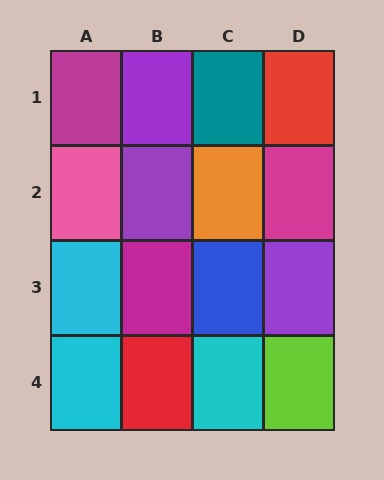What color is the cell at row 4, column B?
Red.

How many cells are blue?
1 cell is blue.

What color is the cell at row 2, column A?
Pink.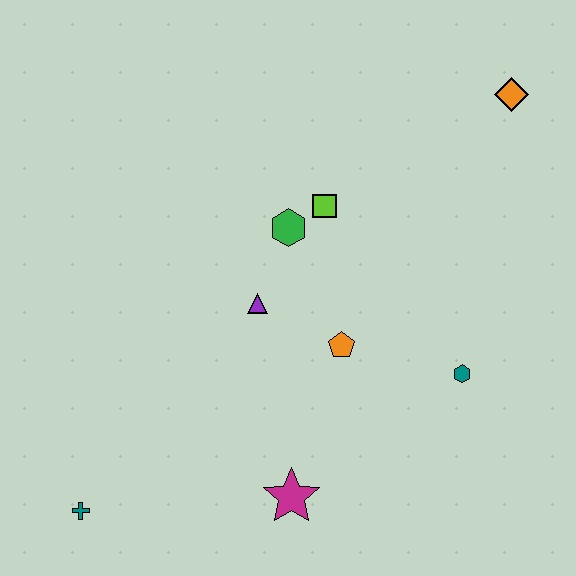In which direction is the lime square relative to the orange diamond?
The lime square is to the left of the orange diamond.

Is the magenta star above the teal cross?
Yes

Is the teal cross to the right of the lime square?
No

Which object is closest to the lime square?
The green hexagon is closest to the lime square.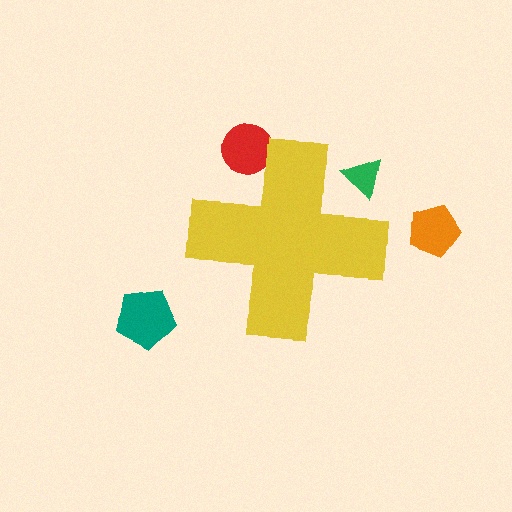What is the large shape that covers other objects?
A yellow cross.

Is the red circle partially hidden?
Yes, the red circle is partially hidden behind the yellow cross.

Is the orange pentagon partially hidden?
No, the orange pentagon is fully visible.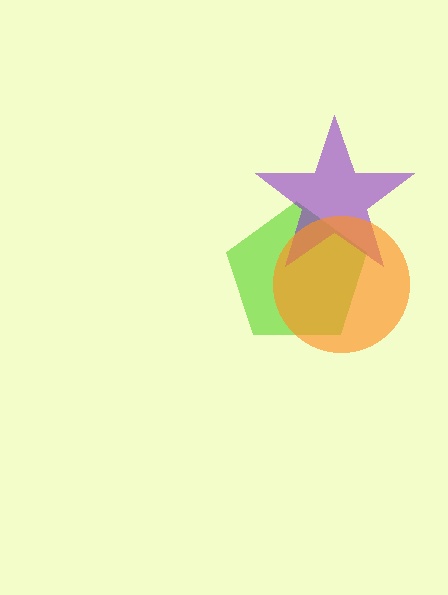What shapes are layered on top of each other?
The layered shapes are: a lime pentagon, a purple star, an orange circle.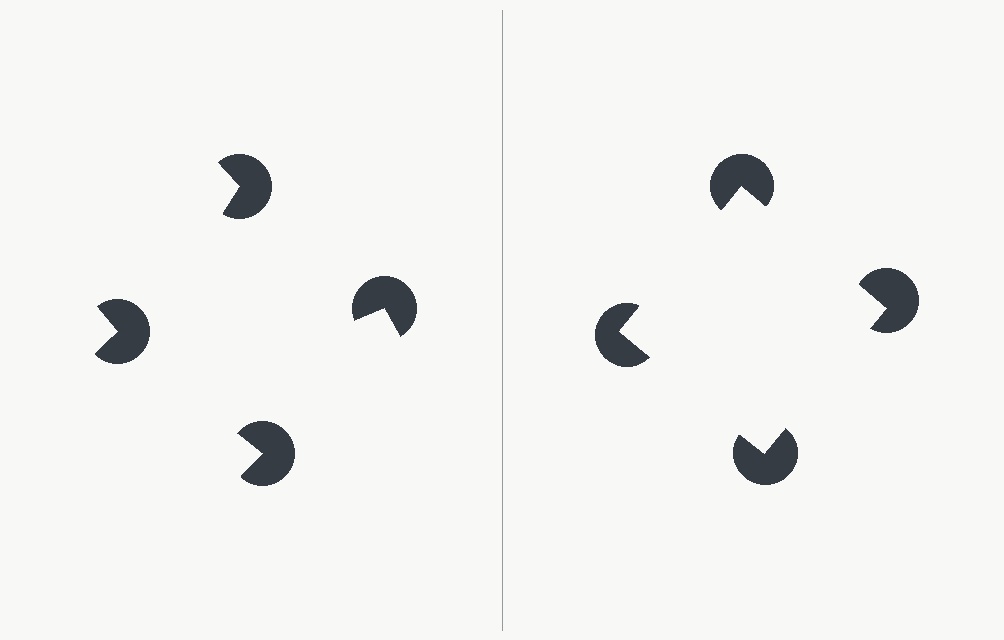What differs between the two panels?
The pac-man discs are positioned identically on both sides; only the wedge orientations differ. On the right they align to a square; on the left they are misaligned.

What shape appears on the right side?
An illusory square.